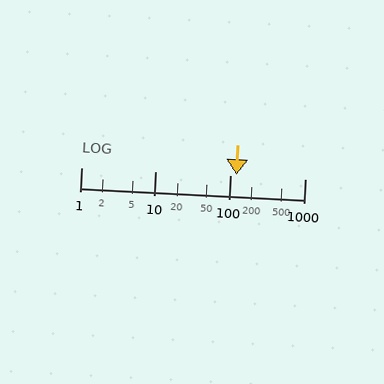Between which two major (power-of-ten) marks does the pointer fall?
The pointer is between 100 and 1000.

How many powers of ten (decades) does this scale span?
The scale spans 3 decades, from 1 to 1000.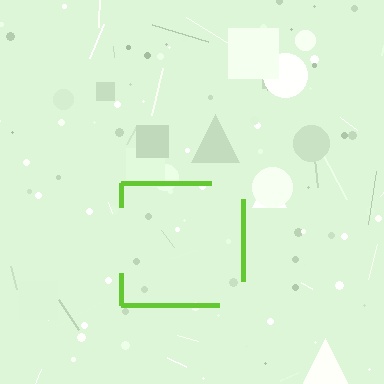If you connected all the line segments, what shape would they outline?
They would outline a square.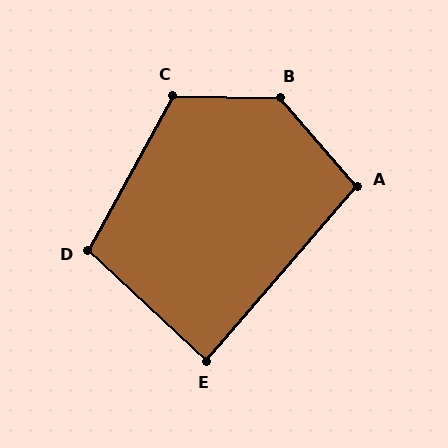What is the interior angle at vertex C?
Approximately 117 degrees (obtuse).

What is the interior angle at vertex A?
Approximately 98 degrees (obtuse).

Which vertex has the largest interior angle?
B, at approximately 132 degrees.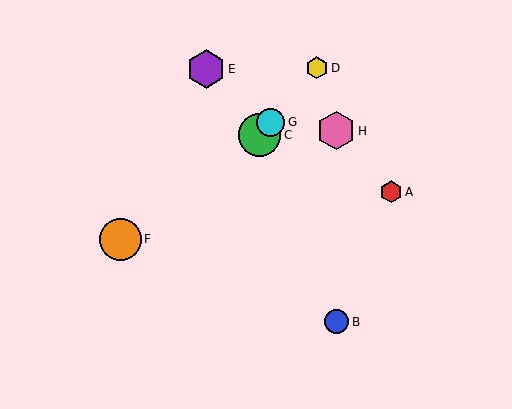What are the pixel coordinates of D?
Object D is at (317, 68).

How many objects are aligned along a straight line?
3 objects (C, D, G) are aligned along a straight line.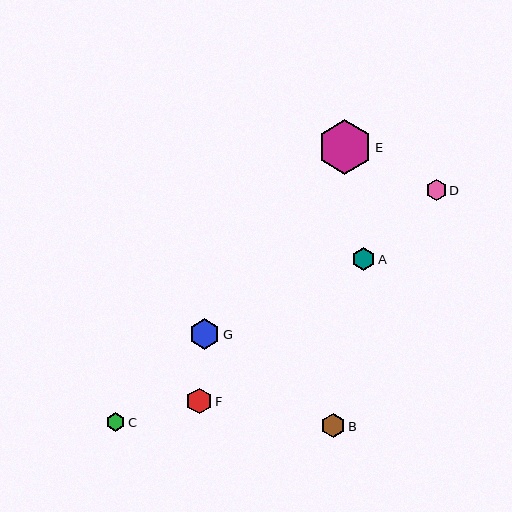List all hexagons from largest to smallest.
From largest to smallest: E, G, F, B, A, D, C.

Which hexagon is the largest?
Hexagon E is the largest with a size of approximately 54 pixels.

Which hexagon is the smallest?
Hexagon C is the smallest with a size of approximately 19 pixels.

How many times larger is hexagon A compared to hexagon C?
Hexagon A is approximately 1.2 times the size of hexagon C.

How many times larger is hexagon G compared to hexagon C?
Hexagon G is approximately 1.6 times the size of hexagon C.